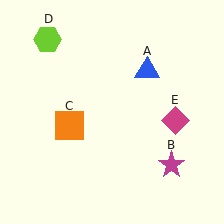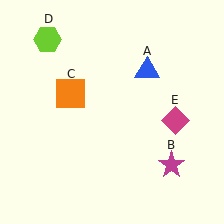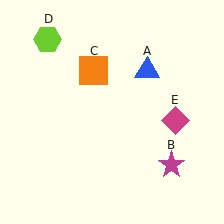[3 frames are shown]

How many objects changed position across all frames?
1 object changed position: orange square (object C).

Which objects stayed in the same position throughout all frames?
Blue triangle (object A) and magenta star (object B) and lime hexagon (object D) and magenta diamond (object E) remained stationary.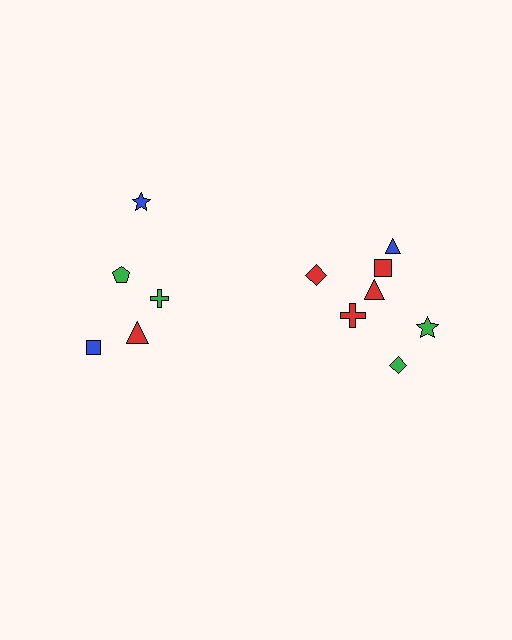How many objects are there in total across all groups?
There are 12 objects.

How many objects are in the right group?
There are 7 objects.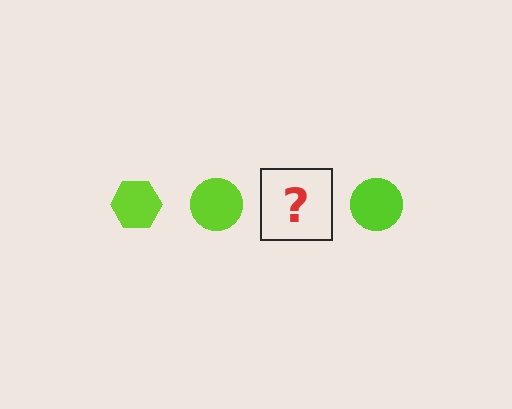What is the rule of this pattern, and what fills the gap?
The rule is that the pattern cycles through hexagon, circle shapes in lime. The gap should be filled with a lime hexagon.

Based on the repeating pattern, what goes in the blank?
The blank should be a lime hexagon.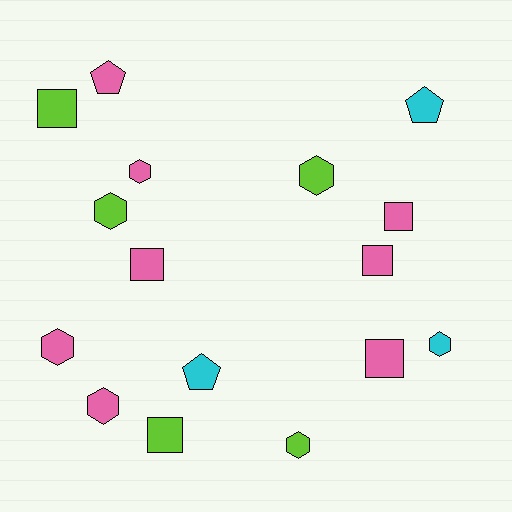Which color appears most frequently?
Pink, with 8 objects.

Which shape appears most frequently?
Hexagon, with 7 objects.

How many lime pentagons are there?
There are no lime pentagons.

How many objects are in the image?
There are 16 objects.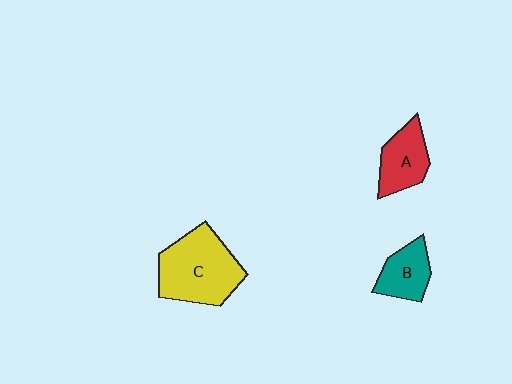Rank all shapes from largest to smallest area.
From largest to smallest: C (yellow), A (red), B (teal).